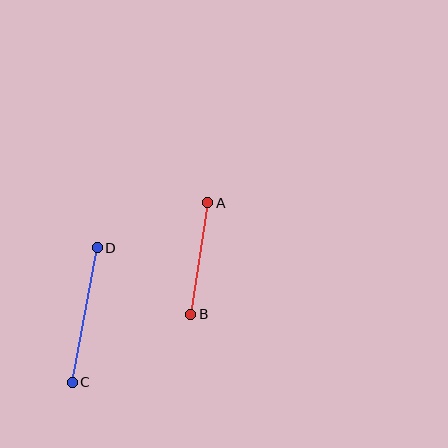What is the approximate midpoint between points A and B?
The midpoint is at approximately (199, 259) pixels.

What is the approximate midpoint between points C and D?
The midpoint is at approximately (85, 315) pixels.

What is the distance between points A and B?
The distance is approximately 113 pixels.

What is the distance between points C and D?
The distance is approximately 137 pixels.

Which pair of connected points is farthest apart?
Points C and D are farthest apart.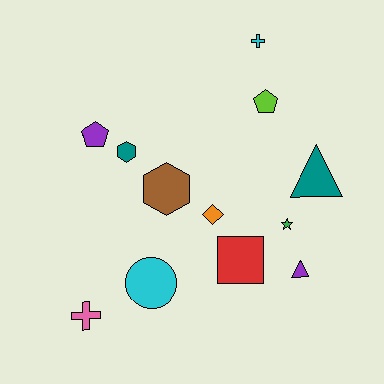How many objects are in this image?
There are 12 objects.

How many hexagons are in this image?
There are 2 hexagons.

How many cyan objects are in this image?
There are 2 cyan objects.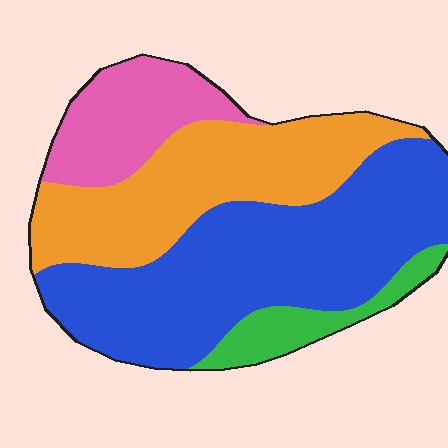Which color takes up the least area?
Green, at roughly 10%.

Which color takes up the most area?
Blue, at roughly 45%.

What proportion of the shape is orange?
Orange takes up about one third (1/3) of the shape.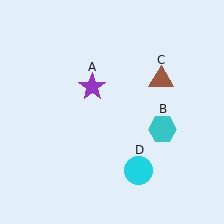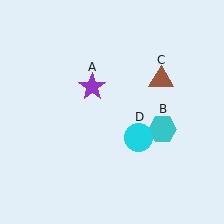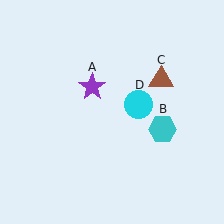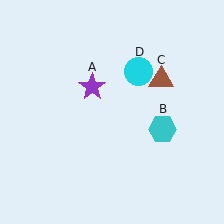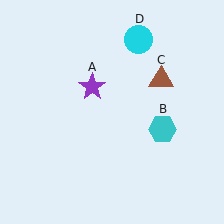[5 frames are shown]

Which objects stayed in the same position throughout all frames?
Purple star (object A) and cyan hexagon (object B) and brown triangle (object C) remained stationary.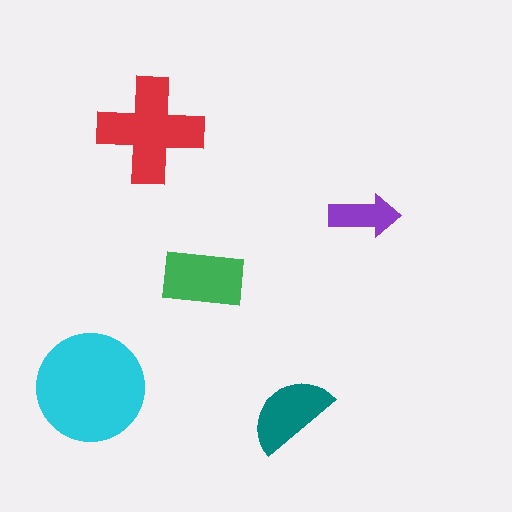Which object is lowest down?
The teal semicircle is bottommost.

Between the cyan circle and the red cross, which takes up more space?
The cyan circle.